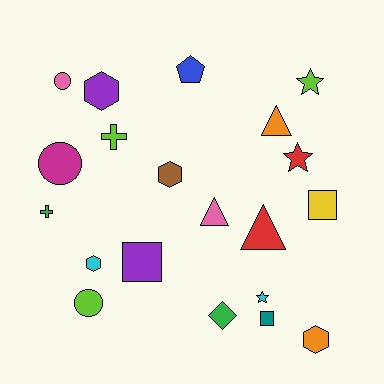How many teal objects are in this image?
There is 1 teal object.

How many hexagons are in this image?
There are 4 hexagons.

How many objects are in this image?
There are 20 objects.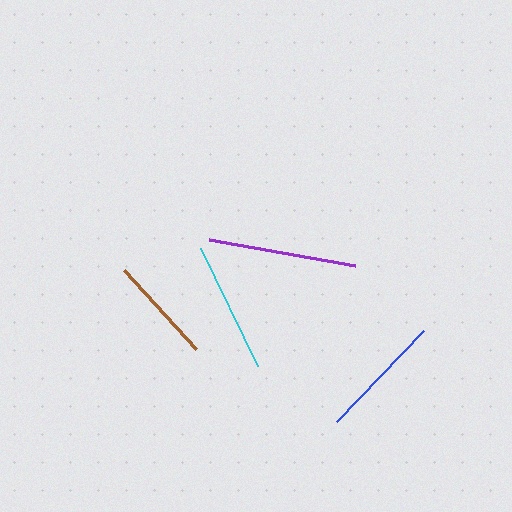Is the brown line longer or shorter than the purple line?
The purple line is longer than the brown line.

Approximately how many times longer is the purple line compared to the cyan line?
The purple line is approximately 1.1 times the length of the cyan line.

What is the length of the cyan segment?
The cyan segment is approximately 132 pixels long.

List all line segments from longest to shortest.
From longest to shortest: purple, cyan, blue, brown.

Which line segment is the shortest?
The brown line is the shortest at approximately 107 pixels.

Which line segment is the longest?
The purple line is the longest at approximately 148 pixels.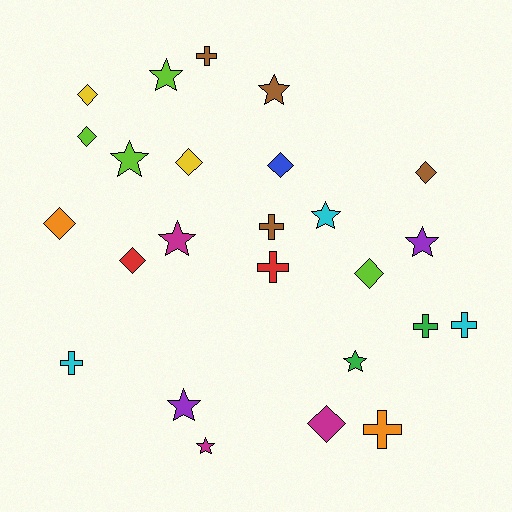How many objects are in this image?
There are 25 objects.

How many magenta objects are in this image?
There are 3 magenta objects.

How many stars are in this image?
There are 9 stars.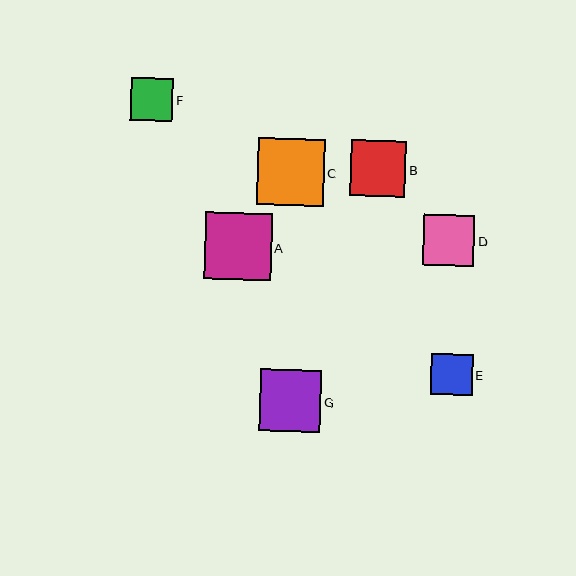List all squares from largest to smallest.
From largest to smallest: A, C, G, B, D, F, E.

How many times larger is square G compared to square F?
Square G is approximately 1.4 times the size of square F.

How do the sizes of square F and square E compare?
Square F and square E are approximately the same size.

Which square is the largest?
Square A is the largest with a size of approximately 67 pixels.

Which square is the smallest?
Square E is the smallest with a size of approximately 41 pixels.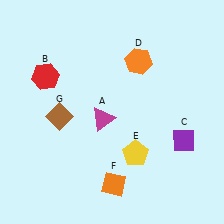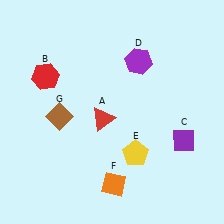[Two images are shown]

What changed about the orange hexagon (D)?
In Image 1, D is orange. In Image 2, it changed to purple.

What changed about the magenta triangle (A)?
In Image 1, A is magenta. In Image 2, it changed to red.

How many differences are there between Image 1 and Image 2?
There are 2 differences between the two images.